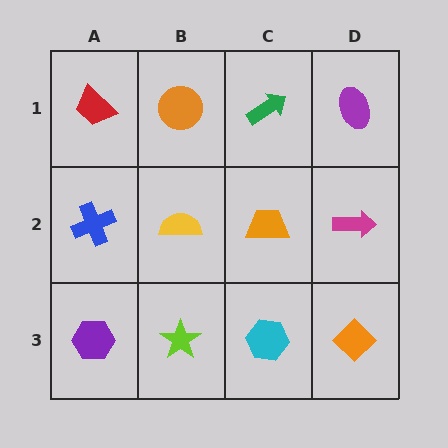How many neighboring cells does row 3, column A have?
2.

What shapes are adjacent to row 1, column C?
An orange trapezoid (row 2, column C), an orange circle (row 1, column B), a purple ellipse (row 1, column D).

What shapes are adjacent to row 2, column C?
A green arrow (row 1, column C), a cyan hexagon (row 3, column C), a yellow semicircle (row 2, column B), a magenta arrow (row 2, column D).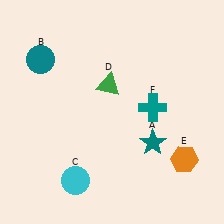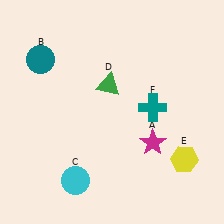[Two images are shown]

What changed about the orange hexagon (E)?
In Image 1, E is orange. In Image 2, it changed to yellow.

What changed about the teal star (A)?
In Image 1, A is teal. In Image 2, it changed to magenta.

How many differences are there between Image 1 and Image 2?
There are 2 differences between the two images.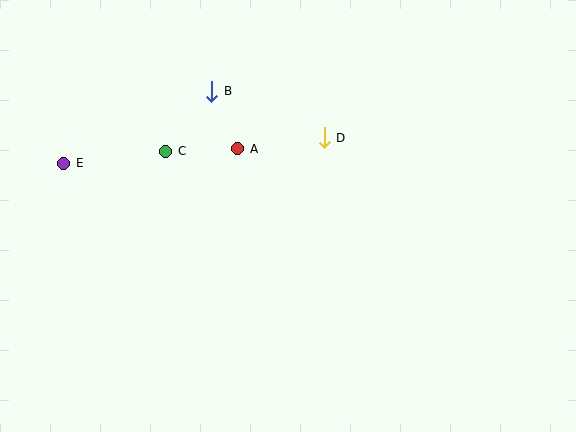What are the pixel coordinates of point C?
Point C is at (166, 151).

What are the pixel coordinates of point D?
Point D is at (324, 138).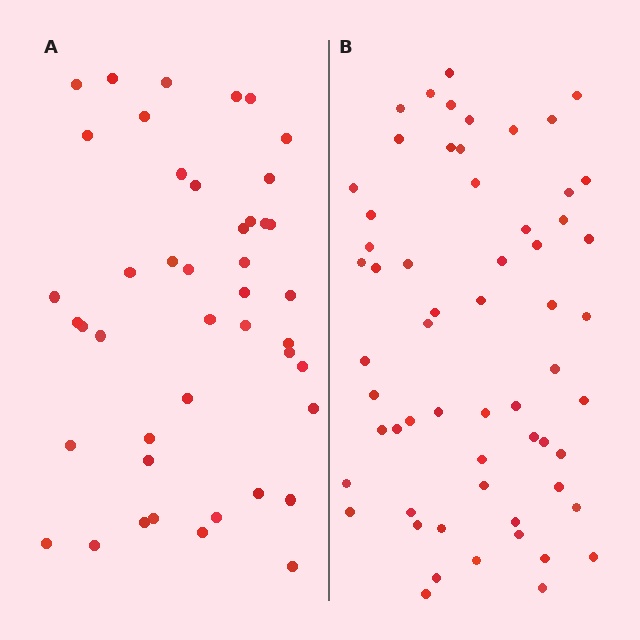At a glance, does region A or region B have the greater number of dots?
Region B (the right region) has more dots.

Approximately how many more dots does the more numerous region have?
Region B has approximately 15 more dots than region A.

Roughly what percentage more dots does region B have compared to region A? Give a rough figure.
About 35% more.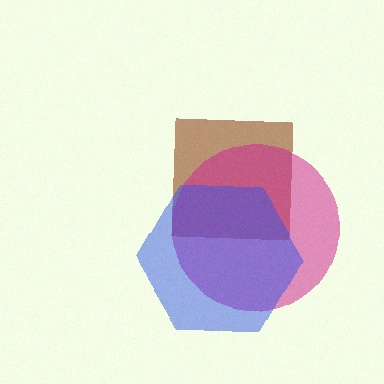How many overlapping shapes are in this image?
There are 3 overlapping shapes in the image.